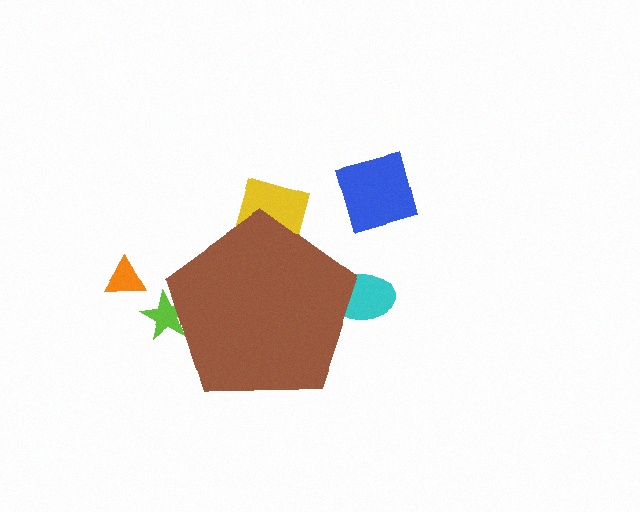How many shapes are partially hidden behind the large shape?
3 shapes are partially hidden.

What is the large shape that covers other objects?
A brown pentagon.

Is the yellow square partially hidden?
Yes, the yellow square is partially hidden behind the brown pentagon.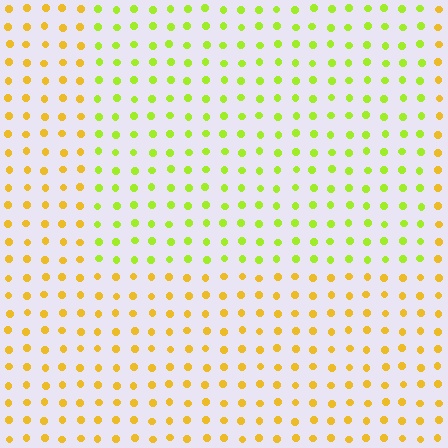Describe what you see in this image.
The image is filled with small yellow elements in a uniform arrangement. A rectangle-shaped region is visible where the elements are tinted to a slightly different hue, forming a subtle color boundary.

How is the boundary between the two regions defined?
The boundary is defined purely by a slight shift in hue (about 39 degrees). Spacing, size, and orientation are identical on both sides.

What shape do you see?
I see a rectangle.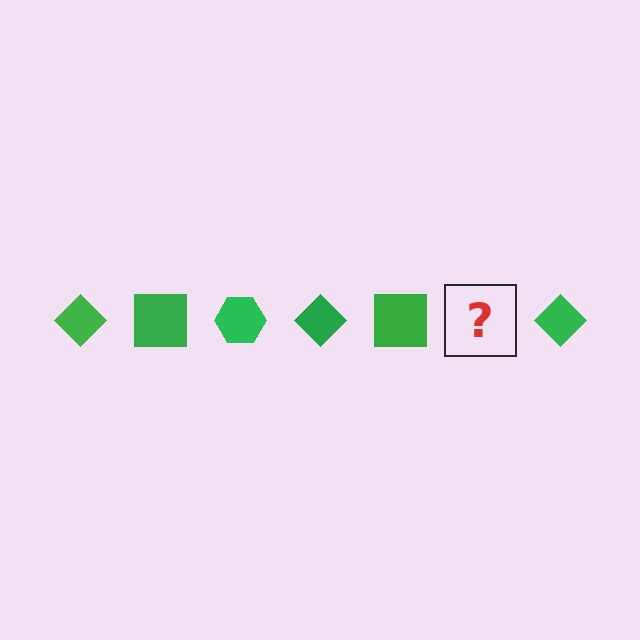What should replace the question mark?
The question mark should be replaced with a green hexagon.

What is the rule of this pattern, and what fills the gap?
The rule is that the pattern cycles through diamond, square, hexagon shapes in green. The gap should be filled with a green hexagon.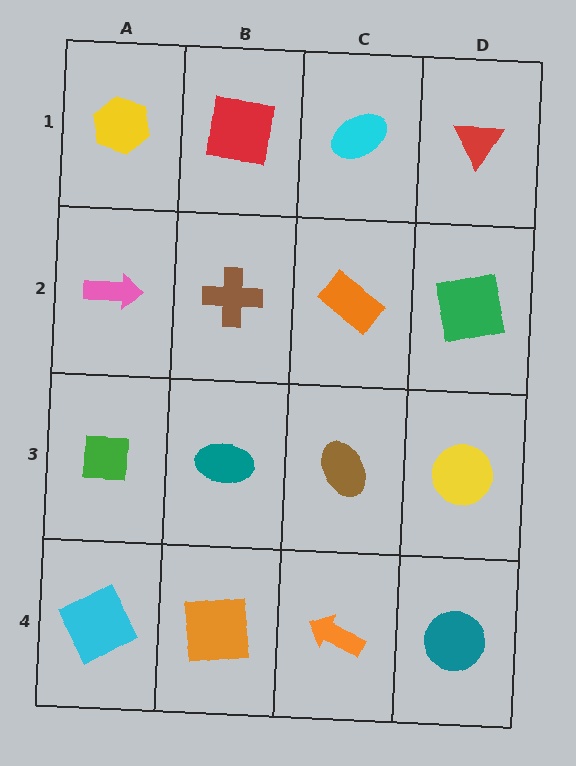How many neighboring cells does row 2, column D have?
3.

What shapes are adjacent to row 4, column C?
A brown ellipse (row 3, column C), an orange square (row 4, column B), a teal circle (row 4, column D).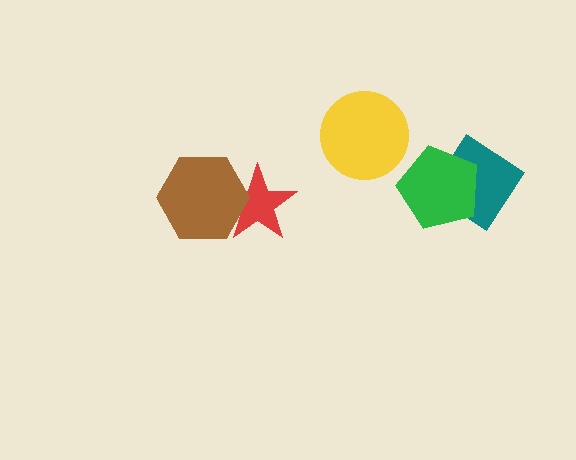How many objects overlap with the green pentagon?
1 object overlaps with the green pentagon.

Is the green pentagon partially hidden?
No, no other shape covers it.